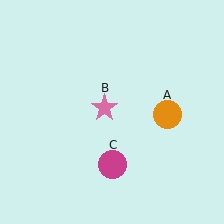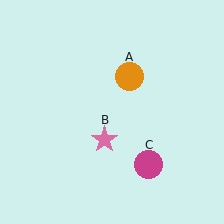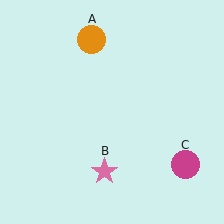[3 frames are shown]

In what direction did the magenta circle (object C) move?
The magenta circle (object C) moved right.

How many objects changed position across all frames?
3 objects changed position: orange circle (object A), pink star (object B), magenta circle (object C).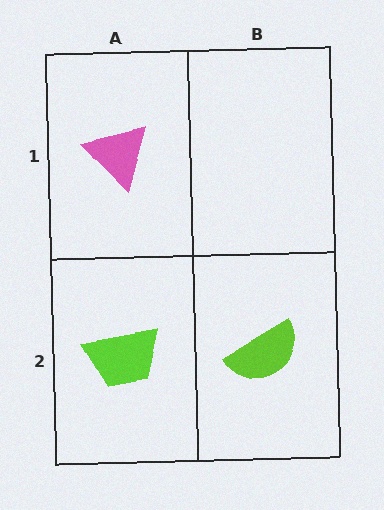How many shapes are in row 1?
1 shape.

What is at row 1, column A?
A pink triangle.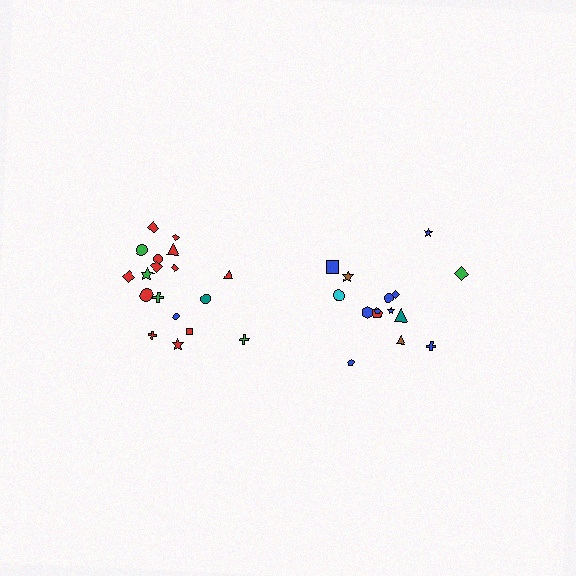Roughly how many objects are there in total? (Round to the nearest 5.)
Roughly 35 objects in total.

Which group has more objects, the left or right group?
The left group.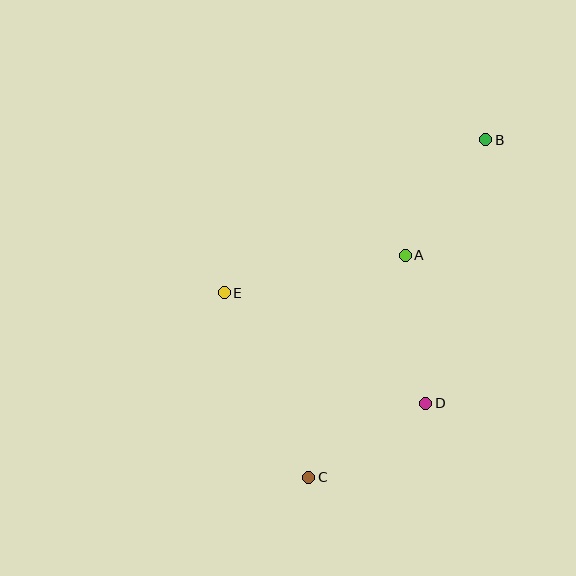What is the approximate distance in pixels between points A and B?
The distance between A and B is approximately 141 pixels.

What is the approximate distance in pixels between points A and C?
The distance between A and C is approximately 242 pixels.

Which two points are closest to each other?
Points C and D are closest to each other.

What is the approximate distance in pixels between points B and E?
The distance between B and E is approximately 303 pixels.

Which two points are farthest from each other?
Points B and C are farthest from each other.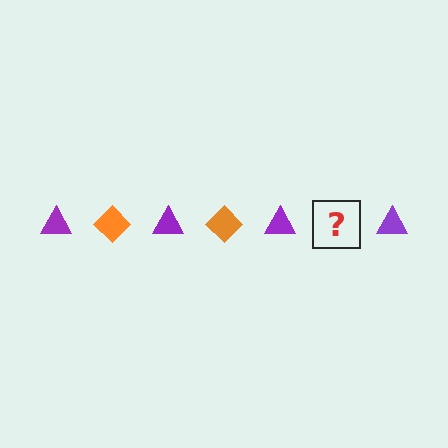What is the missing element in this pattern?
The missing element is an orange diamond.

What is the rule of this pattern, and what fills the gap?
The rule is that the pattern alternates between purple triangle and orange diamond. The gap should be filled with an orange diamond.